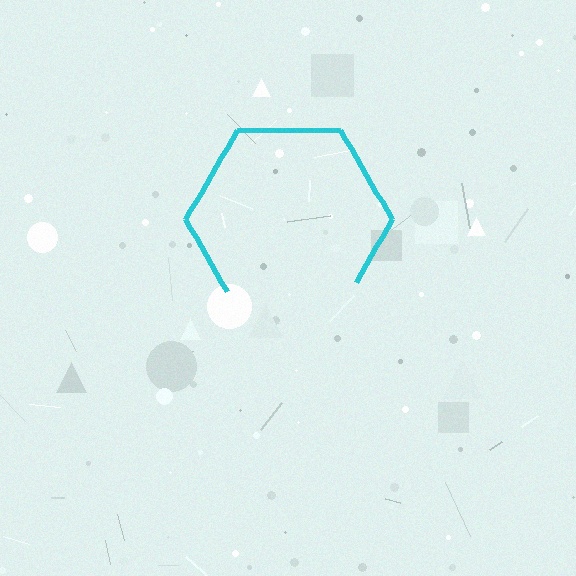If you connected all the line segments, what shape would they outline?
They would outline a hexagon.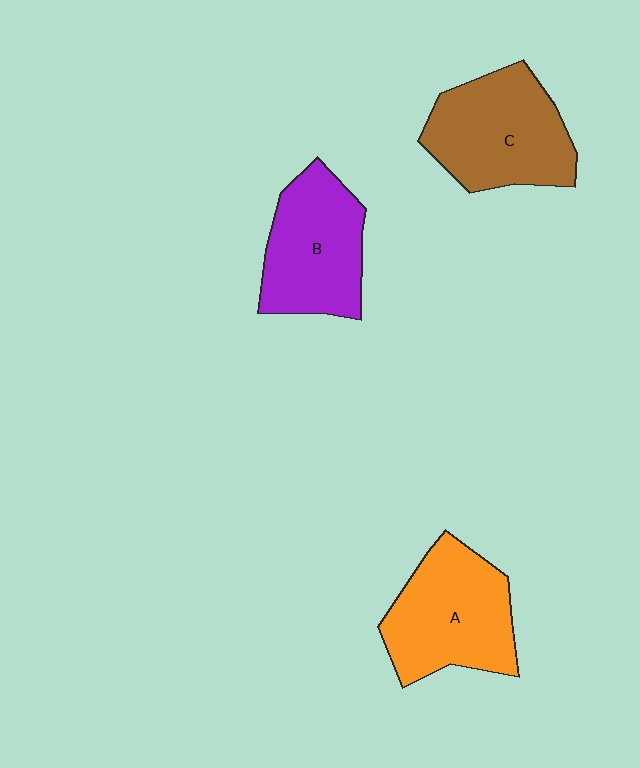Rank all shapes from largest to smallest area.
From largest to smallest: C (brown), A (orange), B (purple).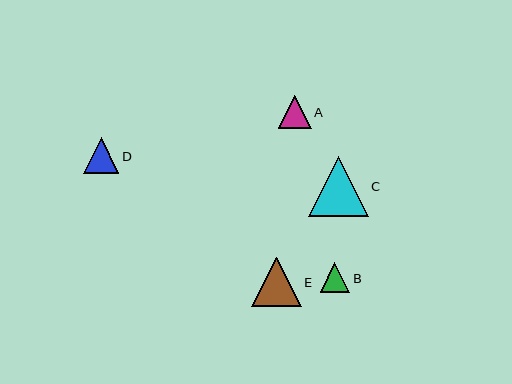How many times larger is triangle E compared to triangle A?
Triangle E is approximately 1.5 times the size of triangle A.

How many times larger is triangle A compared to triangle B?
Triangle A is approximately 1.1 times the size of triangle B.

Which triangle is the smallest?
Triangle B is the smallest with a size of approximately 30 pixels.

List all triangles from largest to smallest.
From largest to smallest: C, E, D, A, B.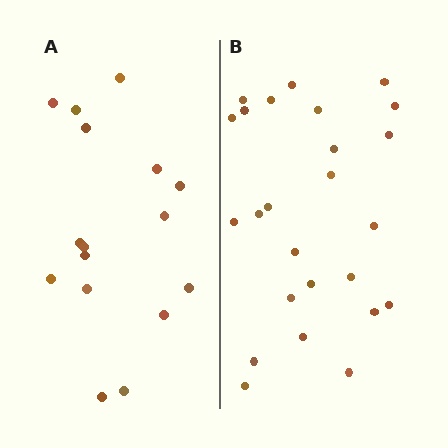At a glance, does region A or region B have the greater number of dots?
Region B (the right region) has more dots.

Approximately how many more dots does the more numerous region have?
Region B has roughly 8 or so more dots than region A.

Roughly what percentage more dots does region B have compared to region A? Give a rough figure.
About 55% more.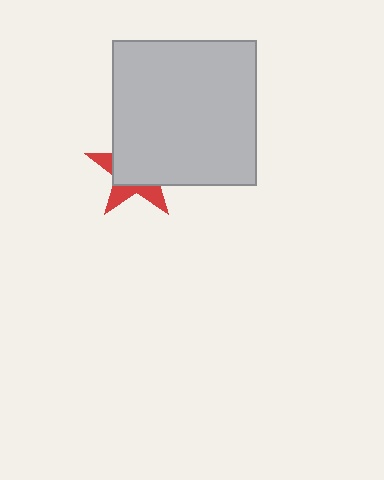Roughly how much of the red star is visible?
A small part of it is visible (roughly 34%).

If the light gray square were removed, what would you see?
You would see the complete red star.